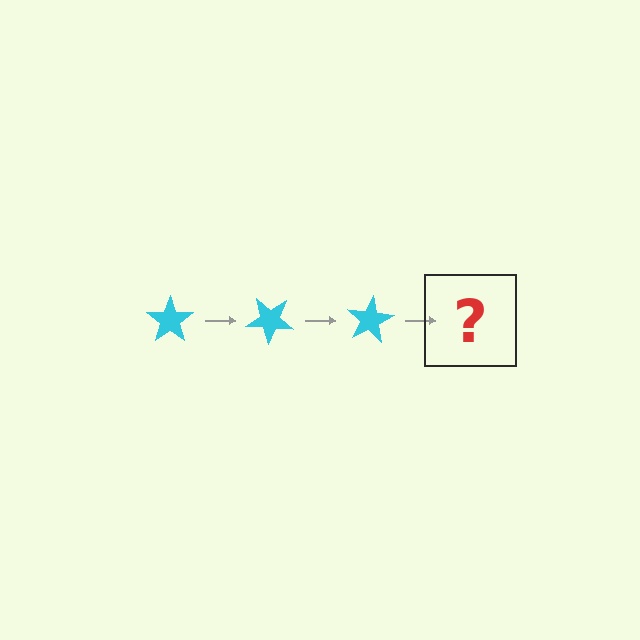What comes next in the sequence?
The next element should be a cyan star rotated 120 degrees.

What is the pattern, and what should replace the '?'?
The pattern is that the star rotates 40 degrees each step. The '?' should be a cyan star rotated 120 degrees.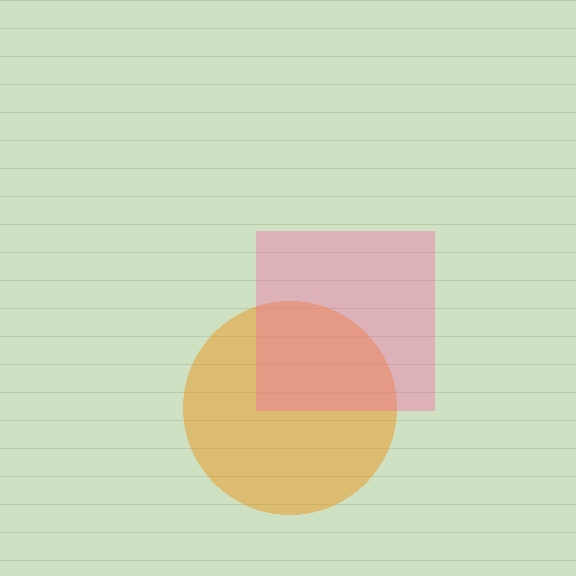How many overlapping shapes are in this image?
There are 2 overlapping shapes in the image.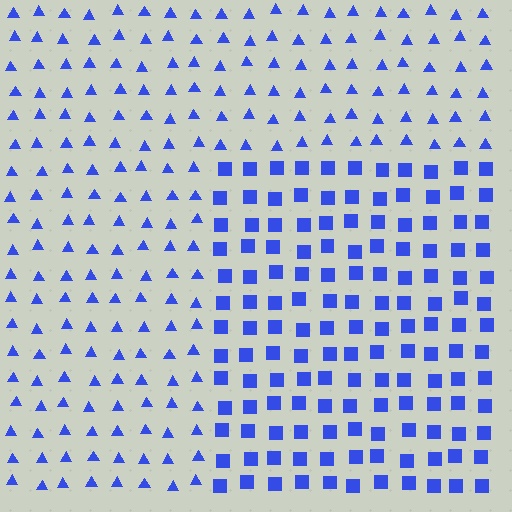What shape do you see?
I see a rectangle.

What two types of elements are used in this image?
The image uses squares inside the rectangle region and triangles outside it.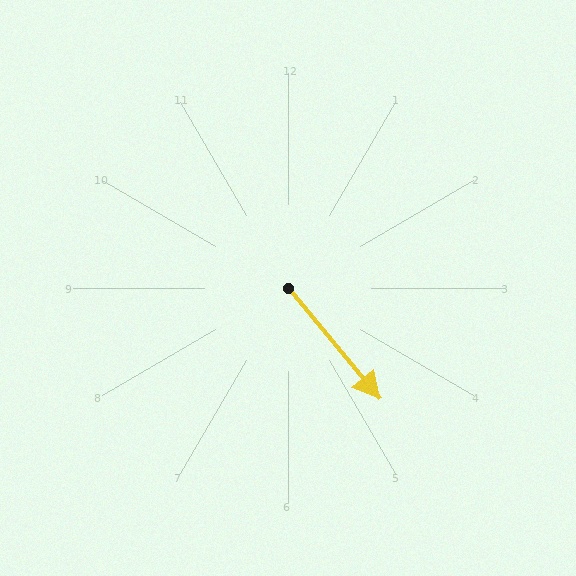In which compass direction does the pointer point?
Southeast.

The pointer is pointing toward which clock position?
Roughly 5 o'clock.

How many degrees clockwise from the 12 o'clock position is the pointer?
Approximately 140 degrees.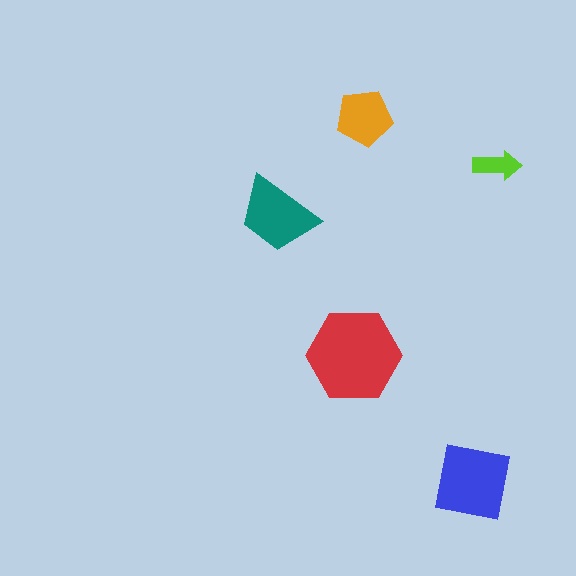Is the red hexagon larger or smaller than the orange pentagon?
Larger.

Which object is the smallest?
The lime arrow.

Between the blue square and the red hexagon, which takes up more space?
The red hexagon.